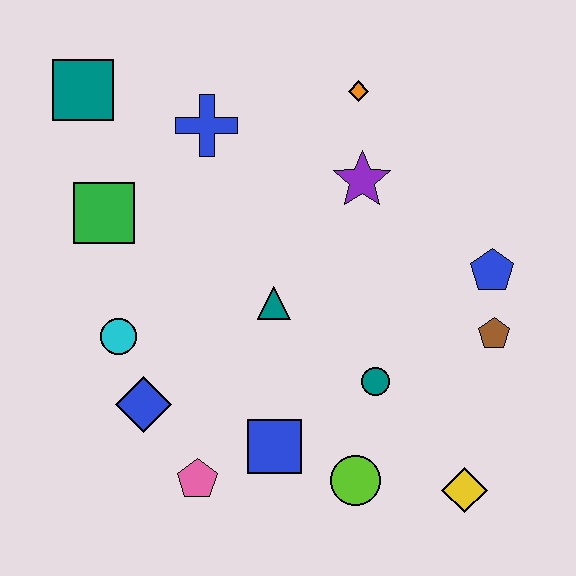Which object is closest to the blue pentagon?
The brown pentagon is closest to the blue pentagon.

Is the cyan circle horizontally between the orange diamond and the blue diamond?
No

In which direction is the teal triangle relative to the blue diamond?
The teal triangle is to the right of the blue diamond.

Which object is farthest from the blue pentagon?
The teal square is farthest from the blue pentagon.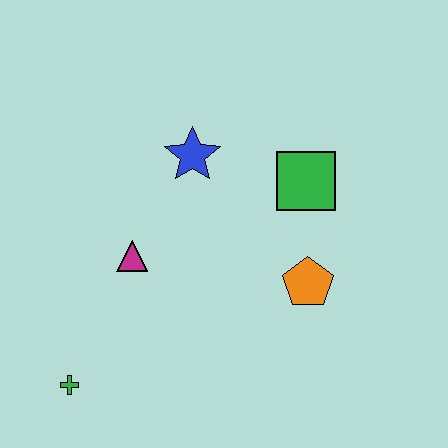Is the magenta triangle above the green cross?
Yes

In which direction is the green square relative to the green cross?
The green square is to the right of the green cross.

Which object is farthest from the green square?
The green cross is farthest from the green square.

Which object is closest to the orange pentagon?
The green square is closest to the orange pentagon.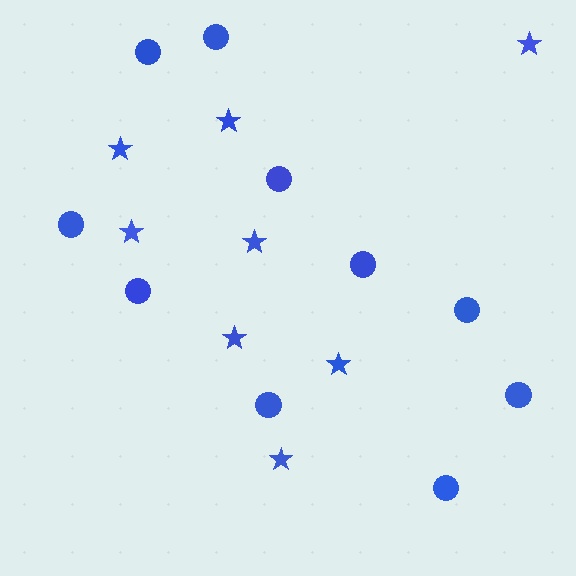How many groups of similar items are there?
There are 2 groups: one group of circles (10) and one group of stars (8).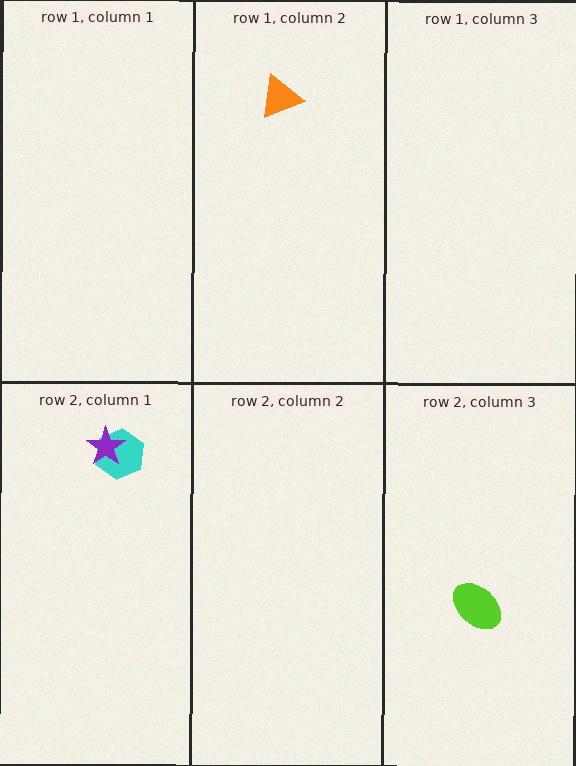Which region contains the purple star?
The row 2, column 1 region.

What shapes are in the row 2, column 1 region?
The cyan hexagon, the purple star.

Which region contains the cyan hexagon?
The row 2, column 1 region.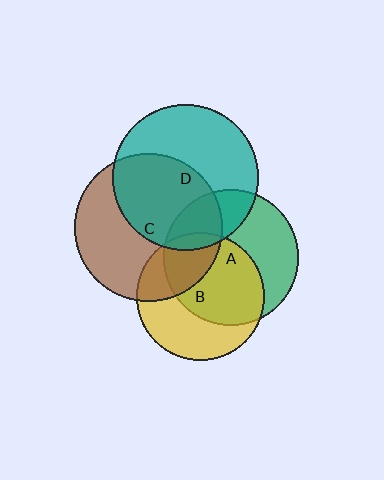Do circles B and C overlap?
Yes.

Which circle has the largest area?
Circle C (brown).